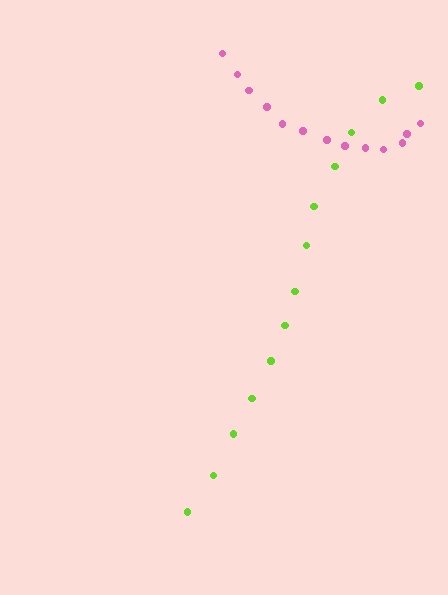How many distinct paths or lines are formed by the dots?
There are 2 distinct paths.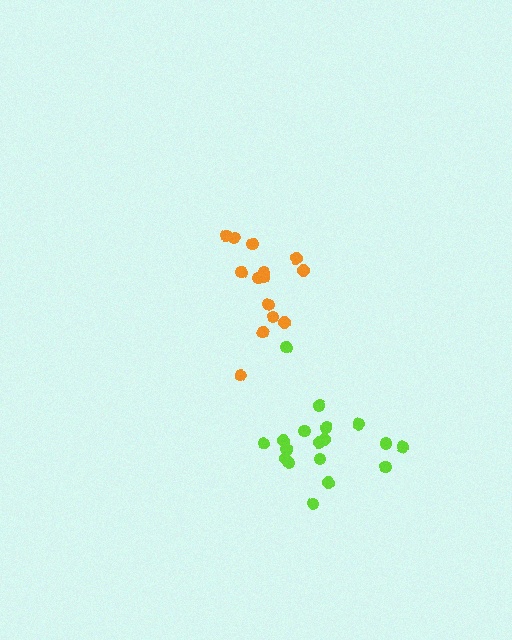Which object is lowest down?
The lime cluster is bottommost.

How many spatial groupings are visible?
There are 2 spatial groupings.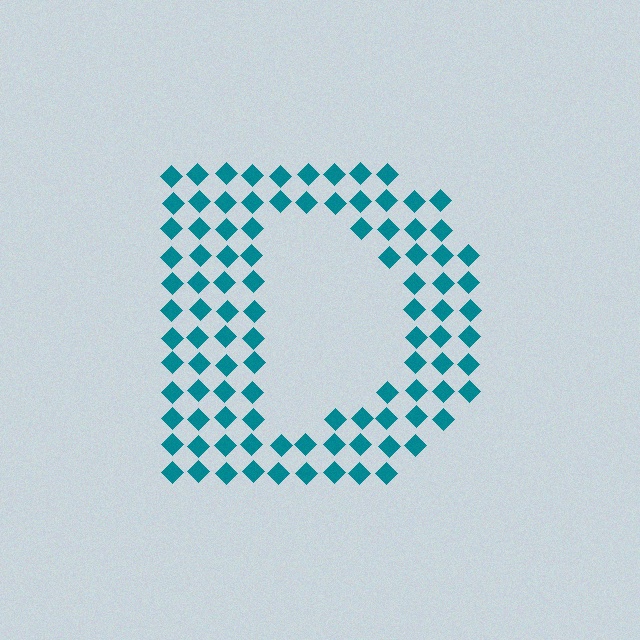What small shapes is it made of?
It is made of small diamonds.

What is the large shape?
The large shape is the letter D.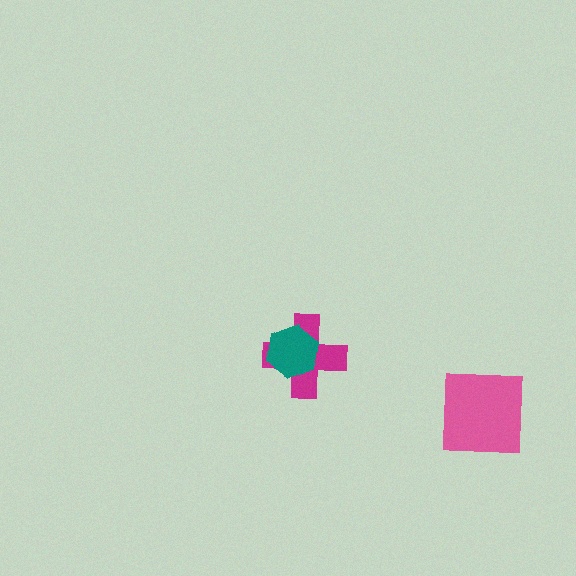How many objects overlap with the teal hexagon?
1 object overlaps with the teal hexagon.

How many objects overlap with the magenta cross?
1 object overlaps with the magenta cross.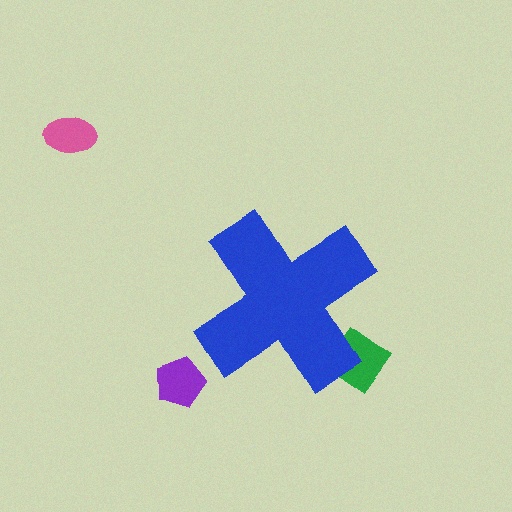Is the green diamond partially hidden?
Yes, the green diamond is partially hidden behind the blue cross.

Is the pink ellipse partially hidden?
No, the pink ellipse is fully visible.